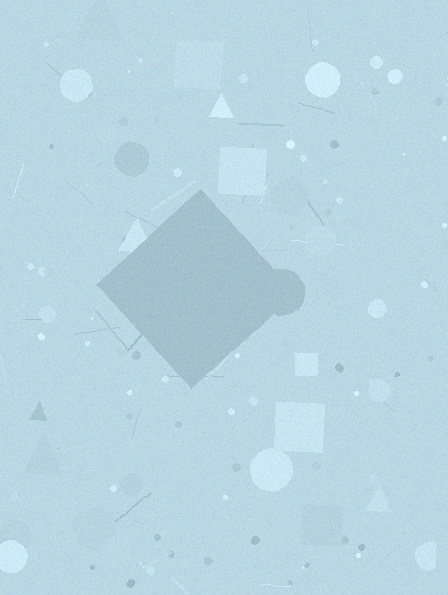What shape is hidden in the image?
A diamond is hidden in the image.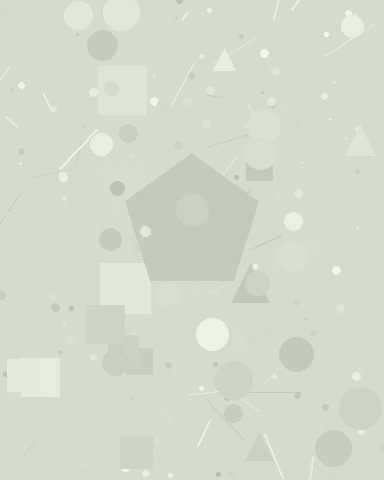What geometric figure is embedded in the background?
A pentagon is embedded in the background.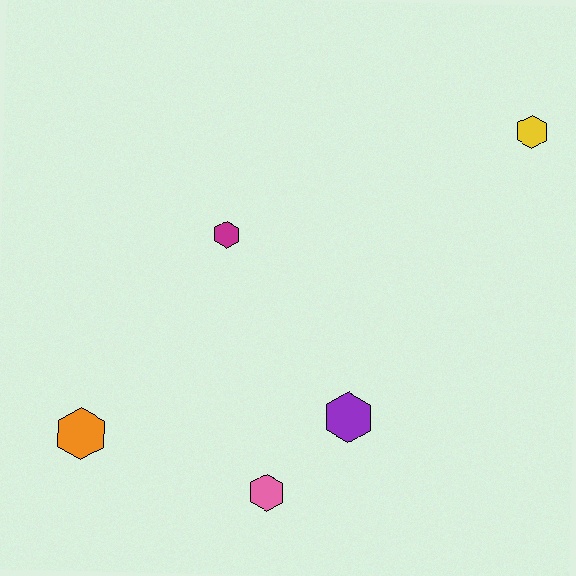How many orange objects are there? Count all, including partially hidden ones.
There is 1 orange object.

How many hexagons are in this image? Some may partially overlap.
There are 5 hexagons.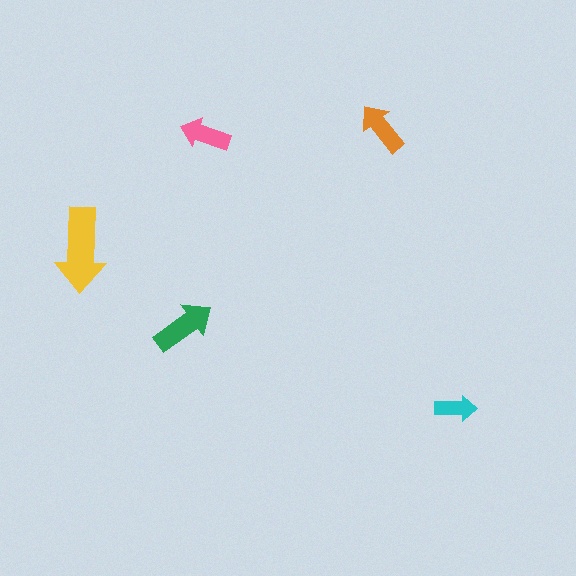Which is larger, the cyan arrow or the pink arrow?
The pink one.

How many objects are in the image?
There are 5 objects in the image.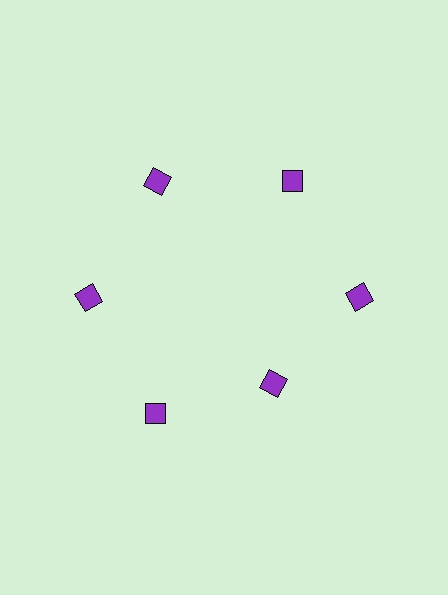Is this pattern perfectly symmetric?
No. The 6 purple diamonds are arranged in a ring, but one element near the 5 o'clock position is pulled inward toward the center, breaking the 6-fold rotational symmetry.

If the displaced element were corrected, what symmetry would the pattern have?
It would have 6-fold rotational symmetry — the pattern would map onto itself every 60 degrees.